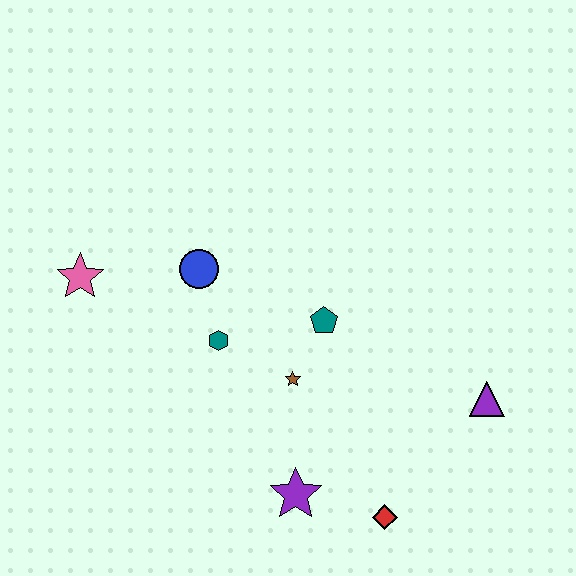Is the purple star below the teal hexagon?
Yes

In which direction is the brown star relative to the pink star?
The brown star is to the right of the pink star.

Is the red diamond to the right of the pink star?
Yes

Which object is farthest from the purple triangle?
The pink star is farthest from the purple triangle.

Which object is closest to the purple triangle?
The red diamond is closest to the purple triangle.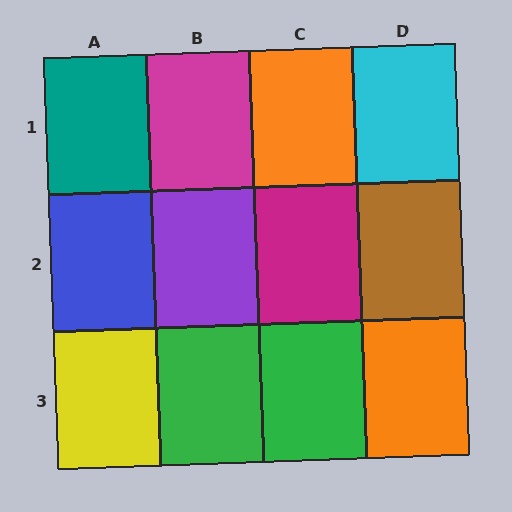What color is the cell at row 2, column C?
Magenta.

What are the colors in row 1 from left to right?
Teal, magenta, orange, cyan.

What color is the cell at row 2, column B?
Purple.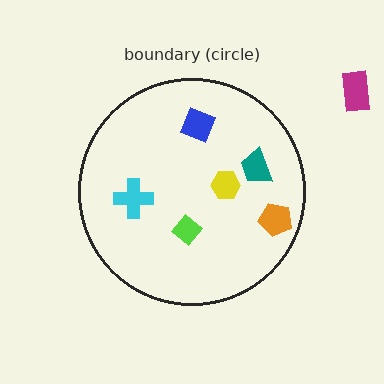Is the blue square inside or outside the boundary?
Inside.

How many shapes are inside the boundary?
6 inside, 1 outside.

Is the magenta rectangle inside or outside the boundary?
Outside.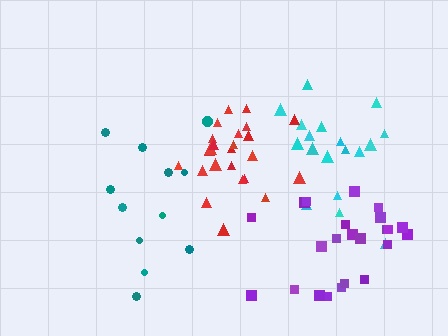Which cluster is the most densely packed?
Red.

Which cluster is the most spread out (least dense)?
Teal.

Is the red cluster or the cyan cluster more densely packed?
Red.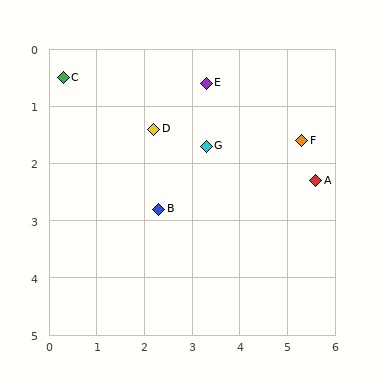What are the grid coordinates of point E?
Point E is at approximately (3.3, 0.6).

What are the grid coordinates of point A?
Point A is at approximately (5.6, 2.3).